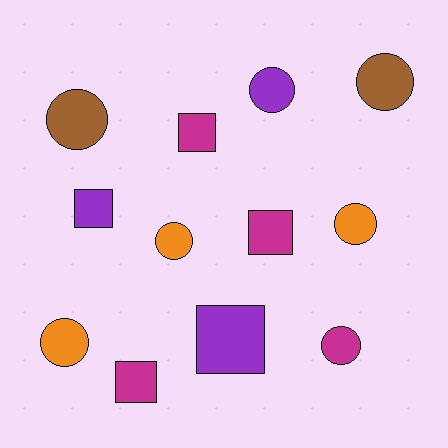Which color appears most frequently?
Magenta, with 4 objects.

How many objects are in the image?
There are 12 objects.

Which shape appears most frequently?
Circle, with 7 objects.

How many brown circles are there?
There are 2 brown circles.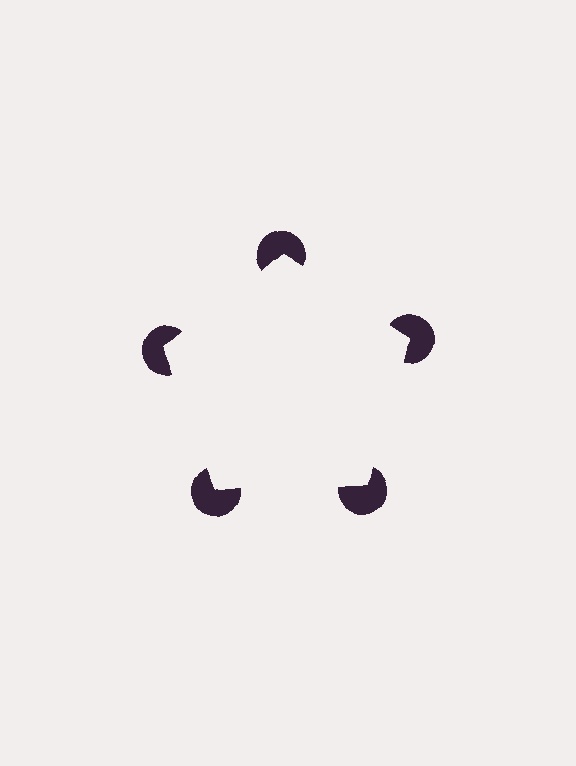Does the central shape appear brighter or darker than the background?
It typically appears slightly brighter than the background, even though no actual brightness change is drawn.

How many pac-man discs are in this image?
There are 5 — one at each vertex of the illusory pentagon.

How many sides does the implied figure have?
5 sides.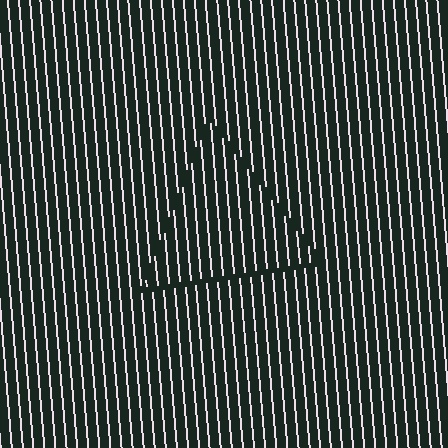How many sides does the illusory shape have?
3 sides — the line-ends trace a triangle.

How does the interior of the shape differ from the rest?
The interior of the shape contains the same grating, shifted by half a period — the contour is defined by the phase discontinuity where line-ends from the inner and outer gratings abut.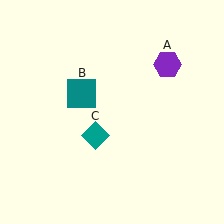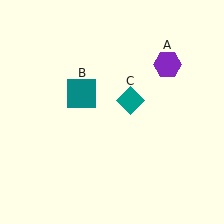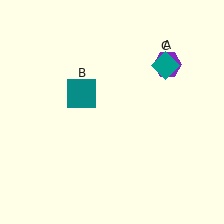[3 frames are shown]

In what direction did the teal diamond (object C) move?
The teal diamond (object C) moved up and to the right.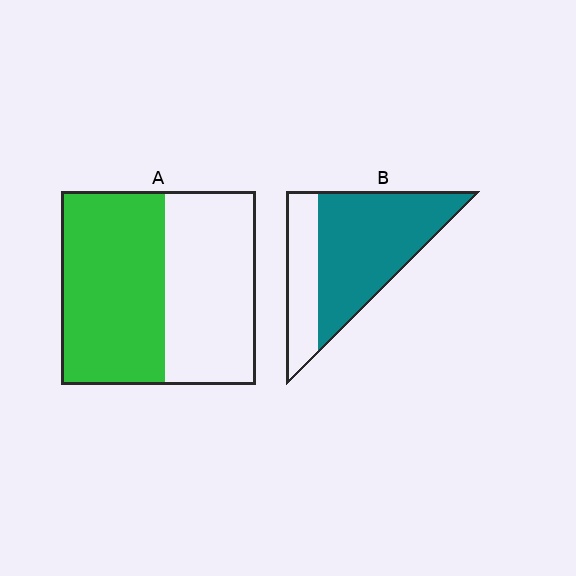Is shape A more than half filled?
Roughly half.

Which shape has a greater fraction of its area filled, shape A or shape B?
Shape B.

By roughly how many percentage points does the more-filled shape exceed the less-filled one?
By roughly 15 percentage points (B over A).